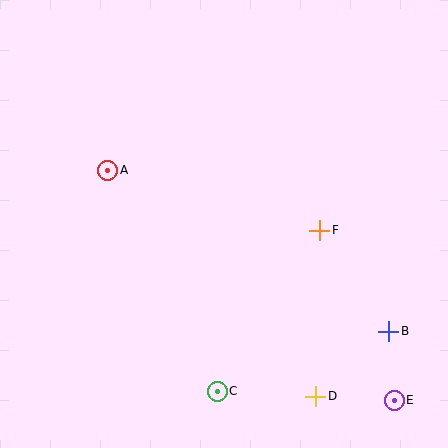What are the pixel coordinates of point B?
Point B is at (389, 331).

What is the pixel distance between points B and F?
The distance between B and F is 123 pixels.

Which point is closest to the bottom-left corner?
Point C is closest to the bottom-left corner.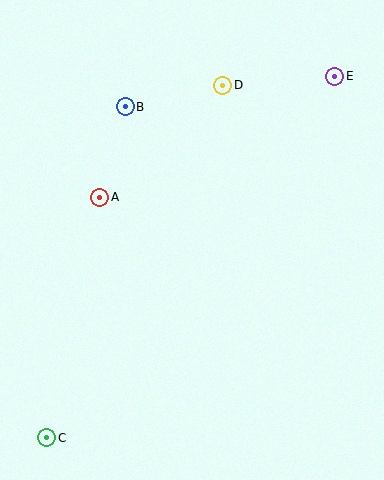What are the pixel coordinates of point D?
Point D is at (222, 85).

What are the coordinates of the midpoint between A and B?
The midpoint between A and B is at (112, 152).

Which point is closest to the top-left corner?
Point B is closest to the top-left corner.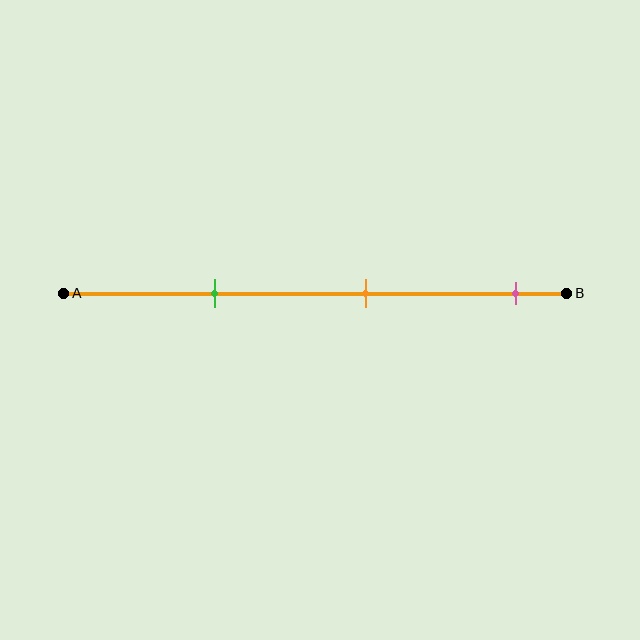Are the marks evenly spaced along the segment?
Yes, the marks are approximately evenly spaced.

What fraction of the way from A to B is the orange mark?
The orange mark is approximately 60% (0.6) of the way from A to B.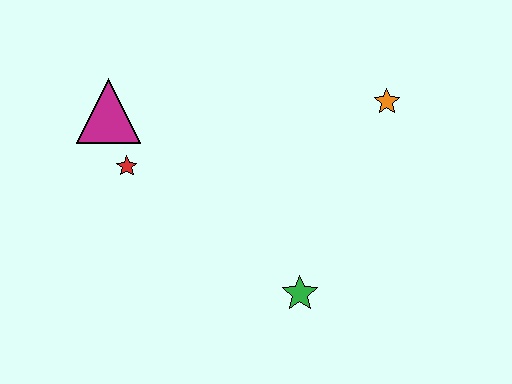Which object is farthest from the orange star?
The magenta triangle is farthest from the orange star.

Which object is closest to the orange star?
The green star is closest to the orange star.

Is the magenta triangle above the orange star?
No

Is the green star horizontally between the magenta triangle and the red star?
No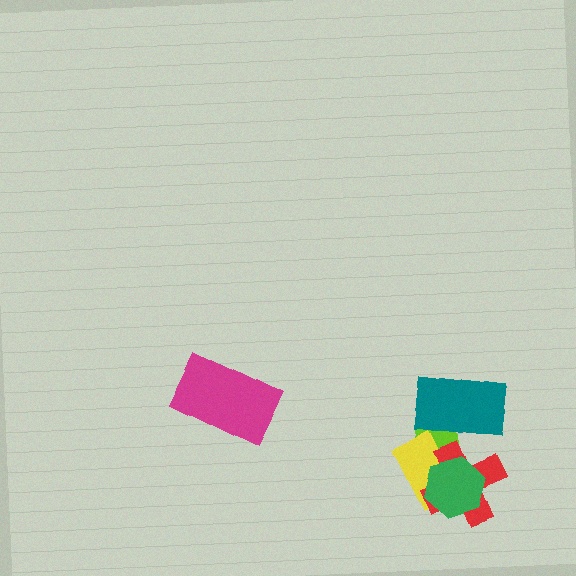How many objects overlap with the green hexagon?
3 objects overlap with the green hexagon.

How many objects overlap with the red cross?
3 objects overlap with the red cross.